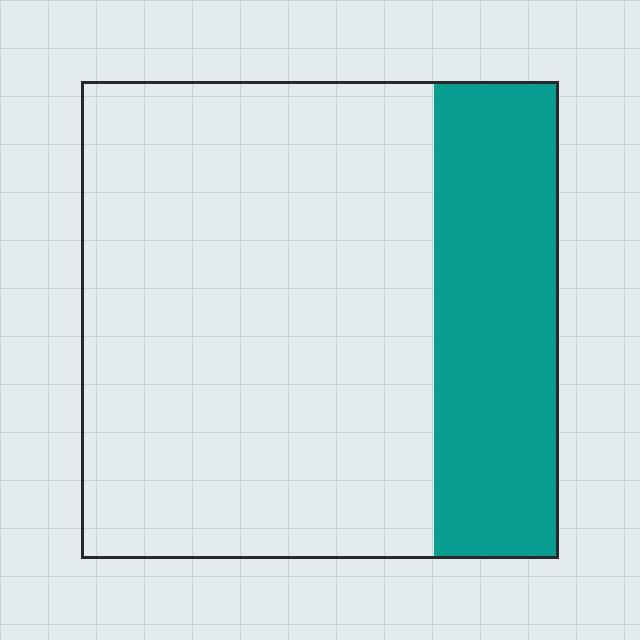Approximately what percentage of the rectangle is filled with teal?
Approximately 25%.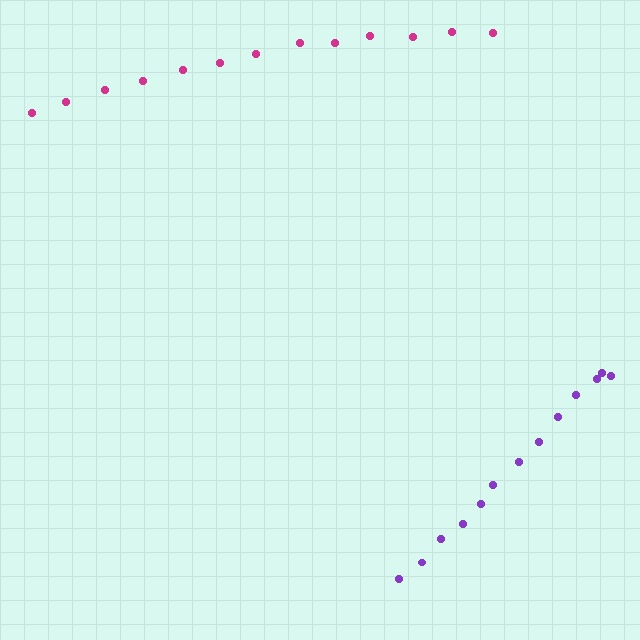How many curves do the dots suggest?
There are 2 distinct paths.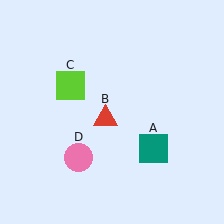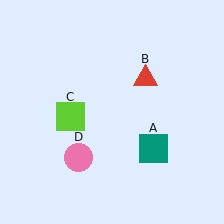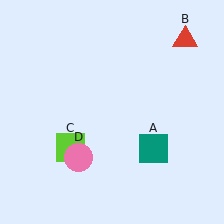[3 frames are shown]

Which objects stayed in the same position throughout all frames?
Teal square (object A) and pink circle (object D) remained stationary.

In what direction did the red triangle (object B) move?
The red triangle (object B) moved up and to the right.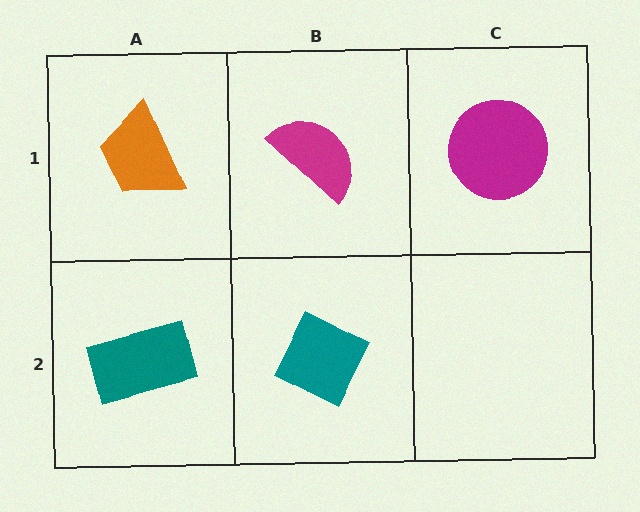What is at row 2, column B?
A teal diamond.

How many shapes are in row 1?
3 shapes.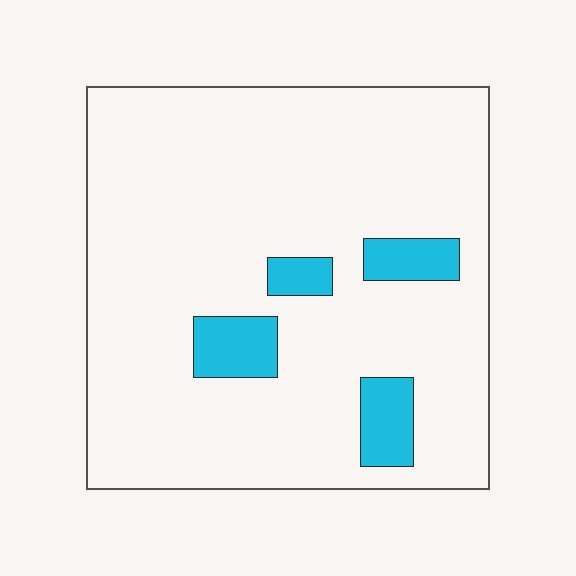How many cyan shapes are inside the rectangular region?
4.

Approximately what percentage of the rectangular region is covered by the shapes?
Approximately 10%.